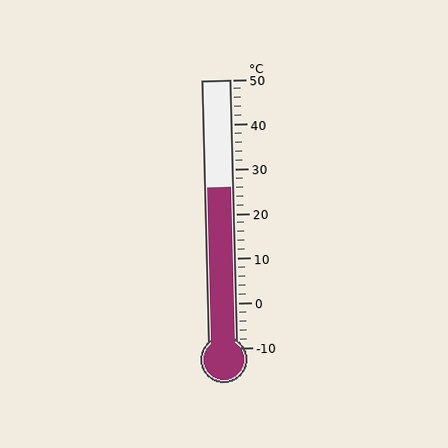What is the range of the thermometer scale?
The thermometer scale ranges from -10°C to 50°C.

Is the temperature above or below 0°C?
The temperature is above 0°C.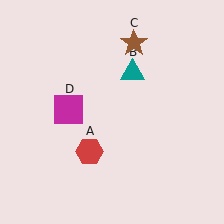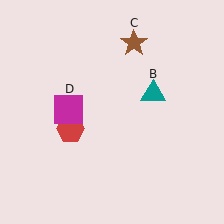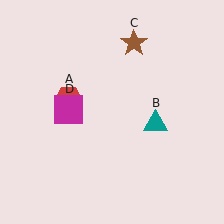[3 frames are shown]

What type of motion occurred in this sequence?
The red hexagon (object A), teal triangle (object B) rotated clockwise around the center of the scene.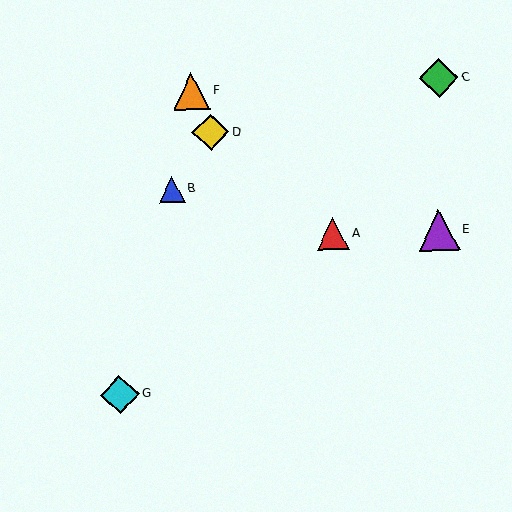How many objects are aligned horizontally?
2 objects (A, E) are aligned horizontally.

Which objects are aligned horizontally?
Objects A, E are aligned horizontally.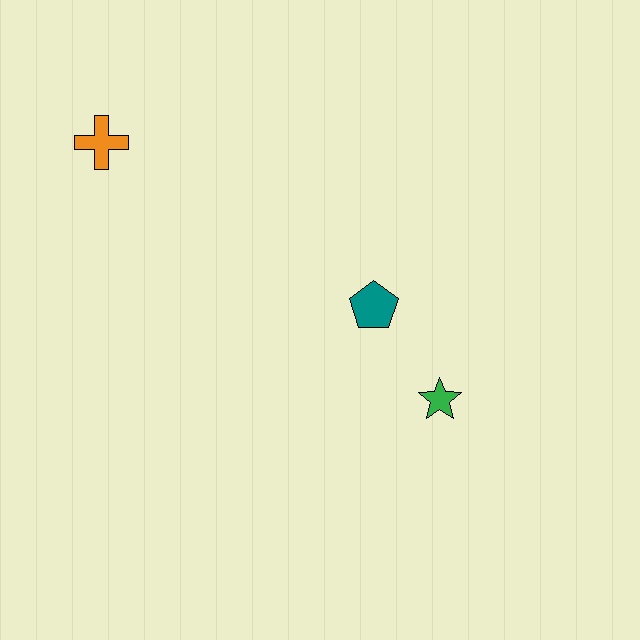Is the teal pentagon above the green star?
Yes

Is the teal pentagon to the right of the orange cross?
Yes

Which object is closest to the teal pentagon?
The green star is closest to the teal pentagon.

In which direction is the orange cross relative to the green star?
The orange cross is to the left of the green star.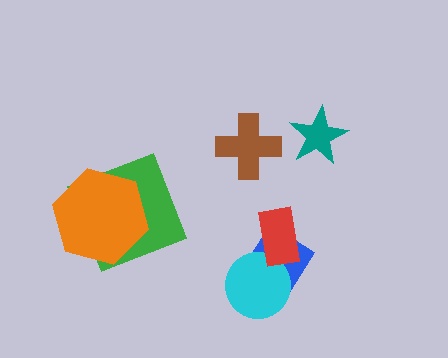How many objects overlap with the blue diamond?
2 objects overlap with the blue diamond.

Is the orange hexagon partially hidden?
No, no other shape covers it.